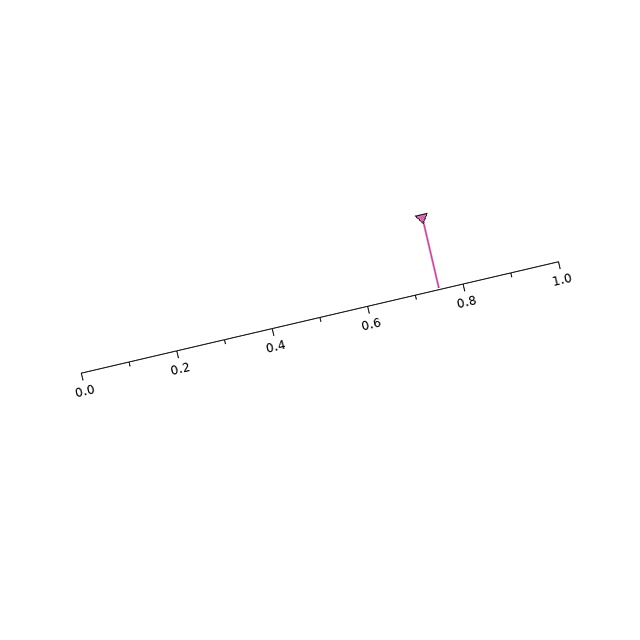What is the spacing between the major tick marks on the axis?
The major ticks are spaced 0.2 apart.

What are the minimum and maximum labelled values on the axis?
The axis runs from 0.0 to 1.0.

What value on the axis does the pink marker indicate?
The marker indicates approximately 0.75.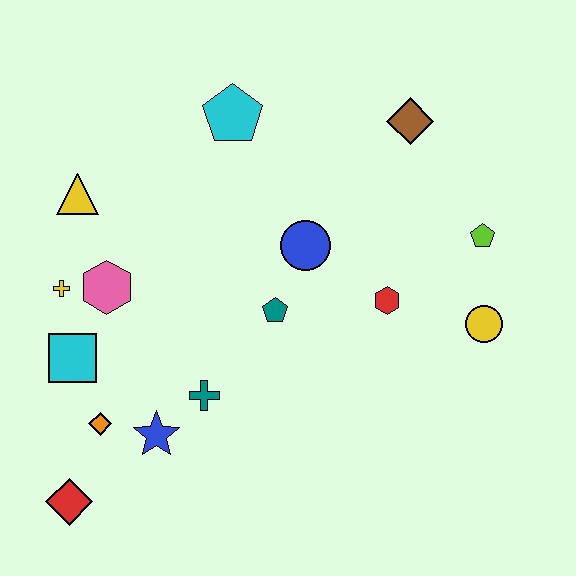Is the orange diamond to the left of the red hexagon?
Yes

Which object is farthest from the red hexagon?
The red diamond is farthest from the red hexagon.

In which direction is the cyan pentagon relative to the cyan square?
The cyan pentagon is above the cyan square.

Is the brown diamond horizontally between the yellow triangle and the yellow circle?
Yes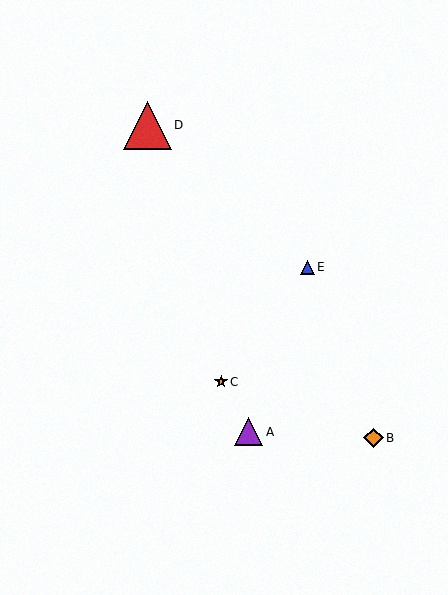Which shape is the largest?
The red triangle (labeled D) is the largest.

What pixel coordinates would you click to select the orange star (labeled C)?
Click at (221, 382) to select the orange star C.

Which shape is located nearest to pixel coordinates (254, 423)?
The purple triangle (labeled A) at (249, 432) is nearest to that location.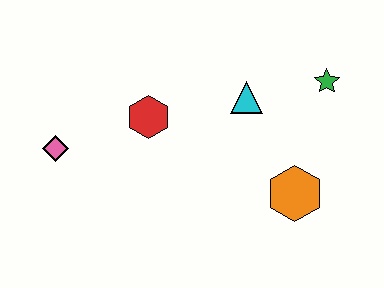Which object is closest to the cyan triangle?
The green star is closest to the cyan triangle.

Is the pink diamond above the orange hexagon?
Yes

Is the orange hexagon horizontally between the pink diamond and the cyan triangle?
No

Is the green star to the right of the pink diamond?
Yes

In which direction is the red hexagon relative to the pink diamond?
The red hexagon is to the right of the pink diamond.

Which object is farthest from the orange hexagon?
The pink diamond is farthest from the orange hexagon.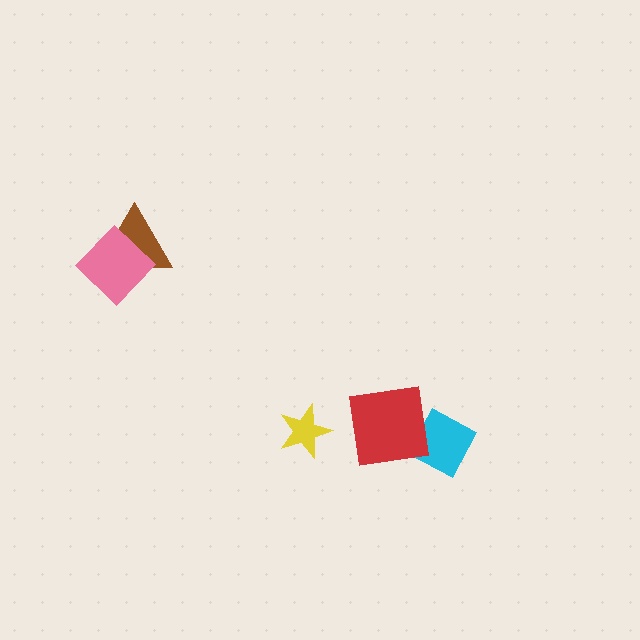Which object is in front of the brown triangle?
The pink diamond is in front of the brown triangle.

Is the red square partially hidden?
No, no other shape covers it.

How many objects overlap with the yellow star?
0 objects overlap with the yellow star.